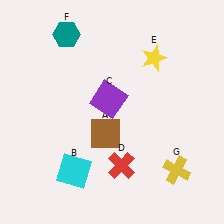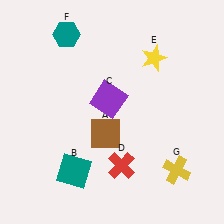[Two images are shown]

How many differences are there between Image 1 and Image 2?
There is 1 difference between the two images.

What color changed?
The square (B) changed from cyan in Image 1 to teal in Image 2.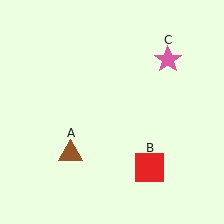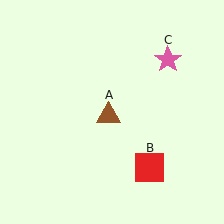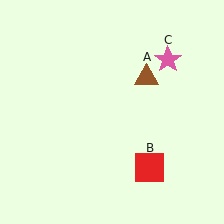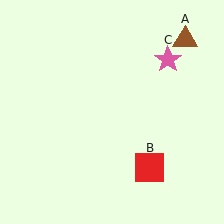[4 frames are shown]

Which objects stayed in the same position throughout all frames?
Red square (object B) and pink star (object C) remained stationary.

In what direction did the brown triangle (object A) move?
The brown triangle (object A) moved up and to the right.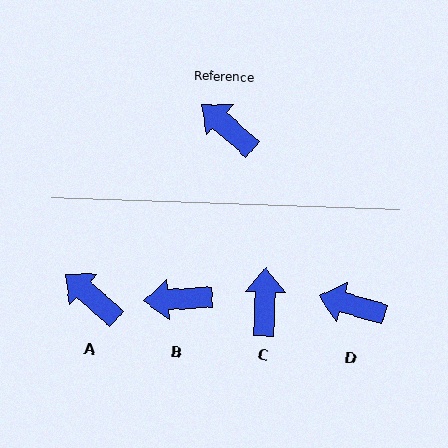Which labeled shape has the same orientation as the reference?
A.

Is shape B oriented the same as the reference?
No, it is off by about 44 degrees.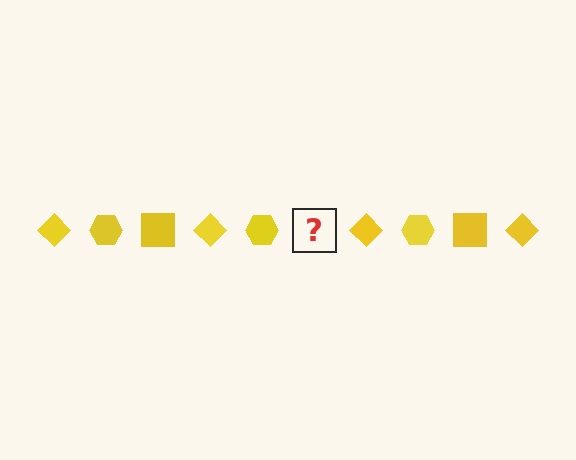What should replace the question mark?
The question mark should be replaced with a yellow square.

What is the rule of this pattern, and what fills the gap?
The rule is that the pattern cycles through diamond, hexagon, square shapes in yellow. The gap should be filled with a yellow square.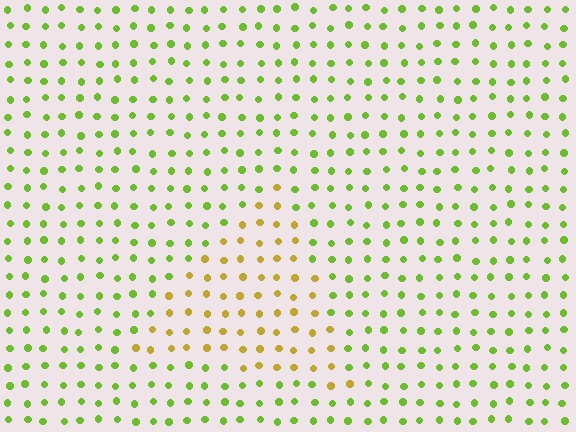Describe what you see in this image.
The image is filled with small lime elements in a uniform arrangement. A triangle-shaped region is visible where the elements are tinted to a slightly different hue, forming a subtle color boundary.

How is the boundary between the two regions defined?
The boundary is defined purely by a slight shift in hue (about 44 degrees). Spacing, size, and orientation are identical on both sides.